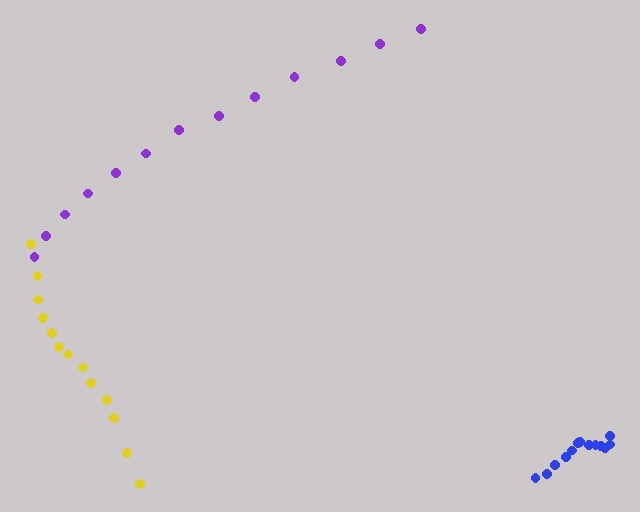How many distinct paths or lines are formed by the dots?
There are 3 distinct paths.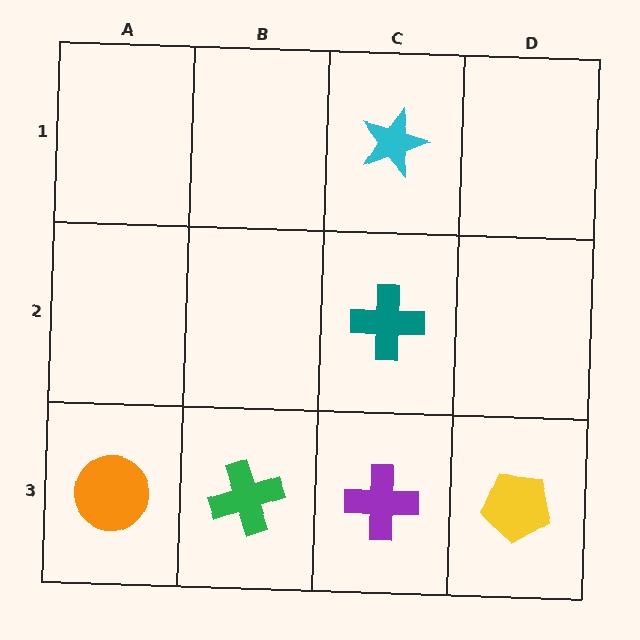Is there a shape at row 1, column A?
No, that cell is empty.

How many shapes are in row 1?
1 shape.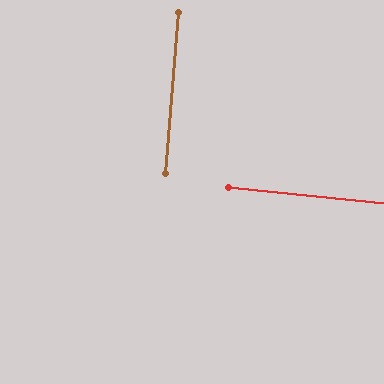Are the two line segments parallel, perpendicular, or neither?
Perpendicular — they meet at approximately 88°.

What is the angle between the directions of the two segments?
Approximately 88 degrees.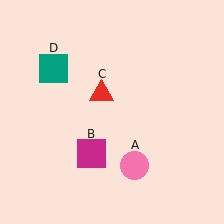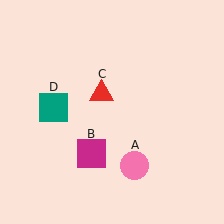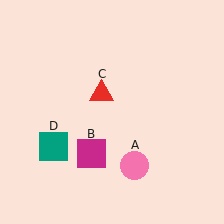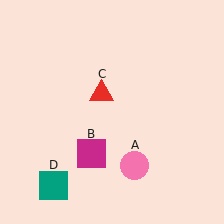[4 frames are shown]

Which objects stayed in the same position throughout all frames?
Pink circle (object A) and magenta square (object B) and red triangle (object C) remained stationary.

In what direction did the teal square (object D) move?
The teal square (object D) moved down.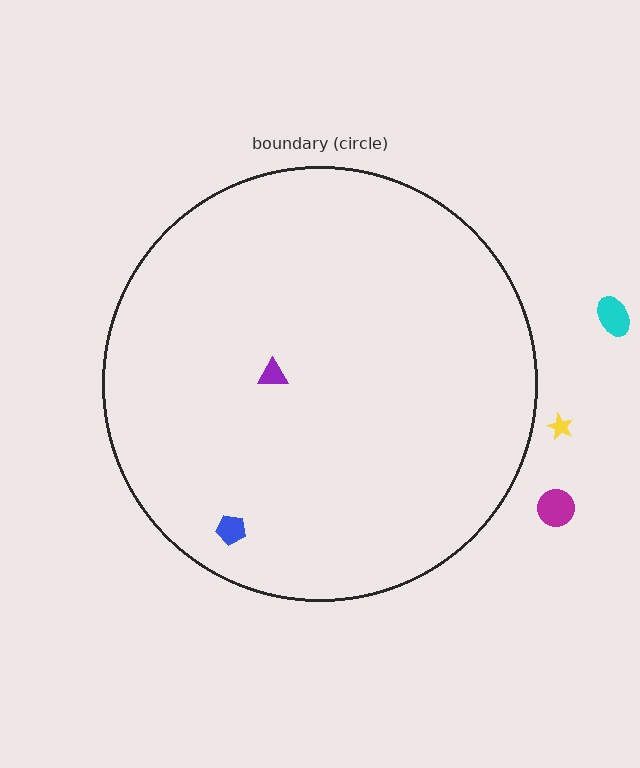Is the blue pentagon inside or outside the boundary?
Inside.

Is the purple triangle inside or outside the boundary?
Inside.